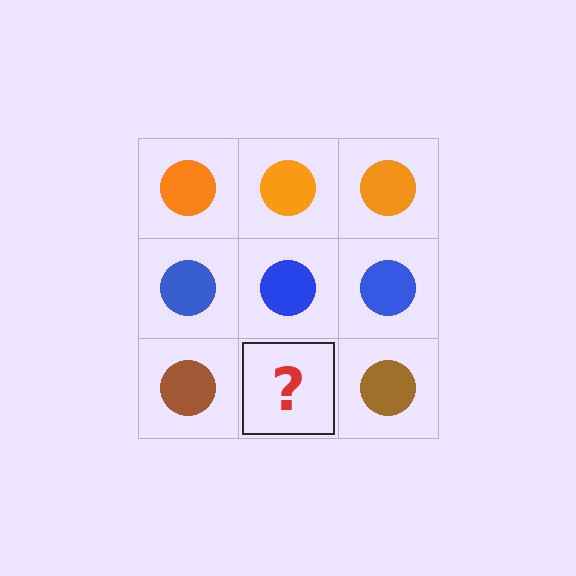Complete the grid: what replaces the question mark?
The question mark should be replaced with a brown circle.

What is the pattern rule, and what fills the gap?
The rule is that each row has a consistent color. The gap should be filled with a brown circle.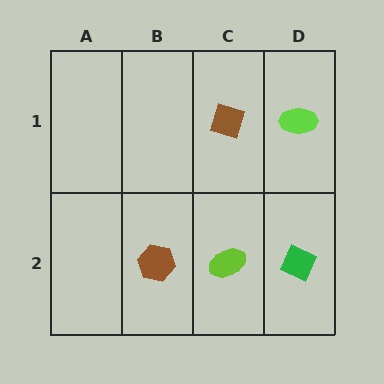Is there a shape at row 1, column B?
No, that cell is empty.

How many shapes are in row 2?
3 shapes.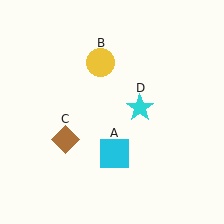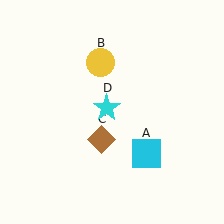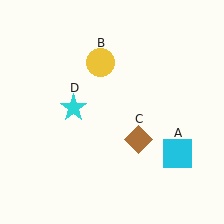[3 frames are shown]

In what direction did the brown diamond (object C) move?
The brown diamond (object C) moved right.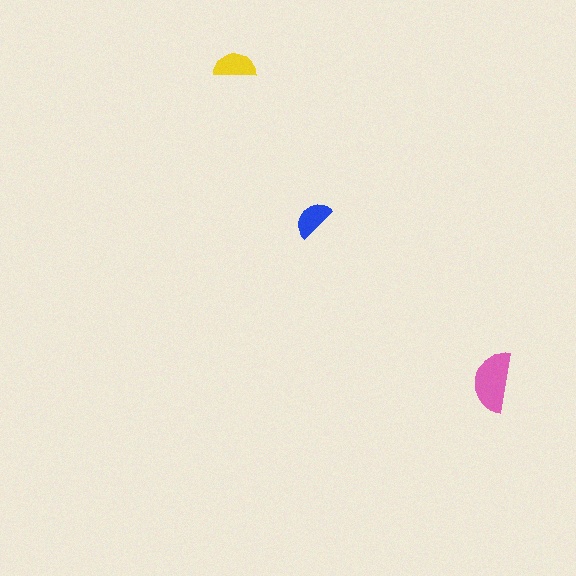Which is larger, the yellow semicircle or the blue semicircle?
The yellow one.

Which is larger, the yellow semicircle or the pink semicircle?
The pink one.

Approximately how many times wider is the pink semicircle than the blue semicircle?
About 1.5 times wider.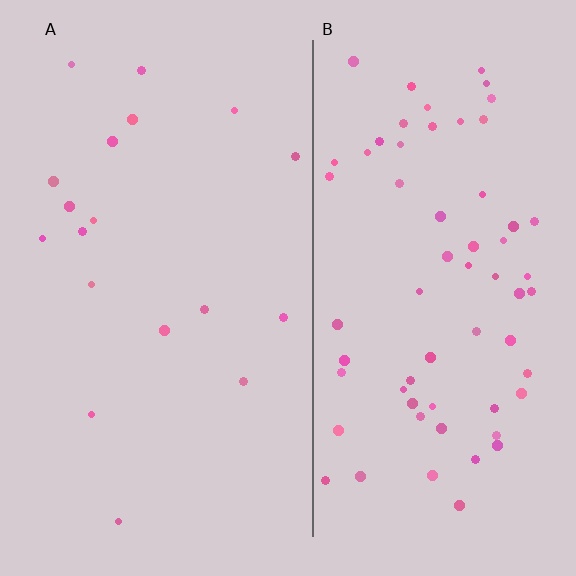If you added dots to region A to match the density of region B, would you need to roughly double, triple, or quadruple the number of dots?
Approximately quadruple.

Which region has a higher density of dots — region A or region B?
B (the right).